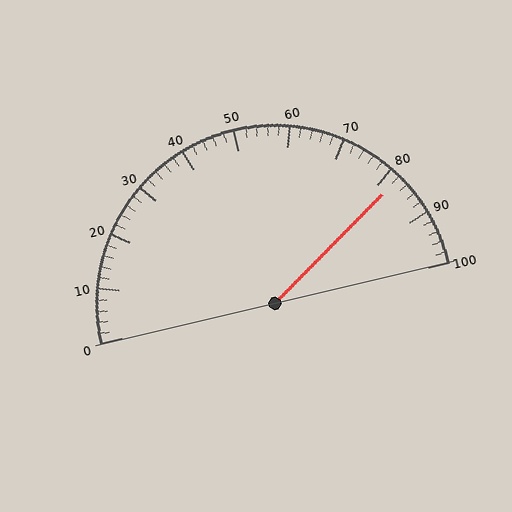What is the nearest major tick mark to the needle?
The nearest major tick mark is 80.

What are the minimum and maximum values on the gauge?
The gauge ranges from 0 to 100.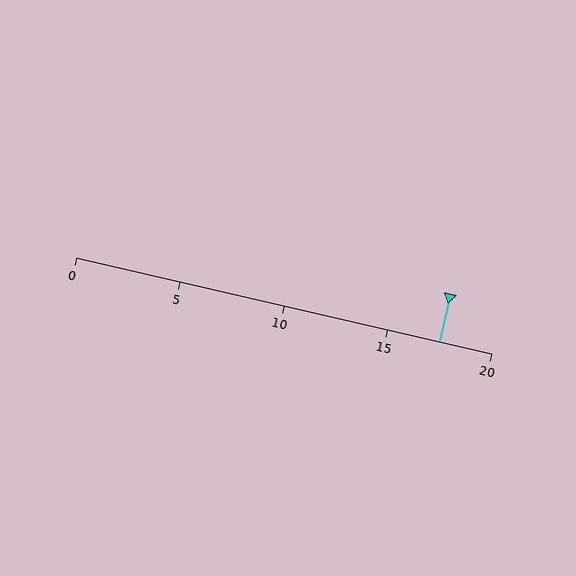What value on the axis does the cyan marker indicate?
The marker indicates approximately 17.5.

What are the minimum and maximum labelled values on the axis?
The axis runs from 0 to 20.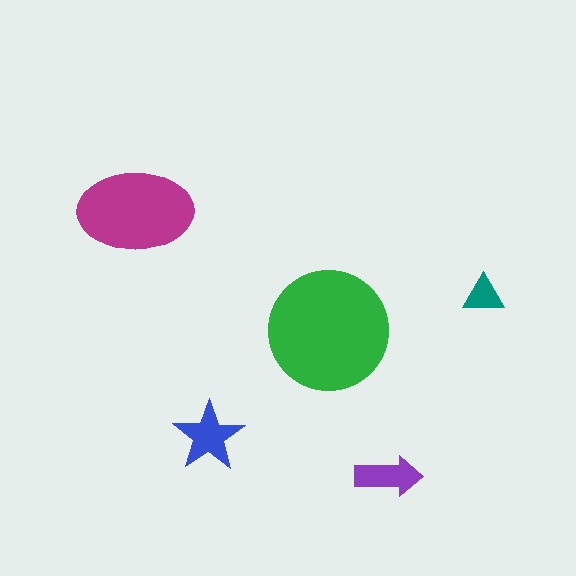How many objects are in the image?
There are 5 objects in the image.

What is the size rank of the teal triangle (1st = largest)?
5th.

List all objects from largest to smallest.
The green circle, the magenta ellipse, the blue star, the purple arrow, the teal triangle.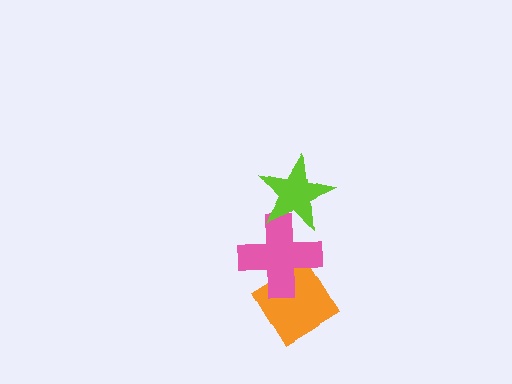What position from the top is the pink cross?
The pink cross is 2nd from the top.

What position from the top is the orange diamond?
The orange diamond is 3rd from the top.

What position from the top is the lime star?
The lime star is 1st from the top.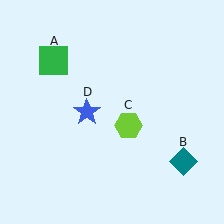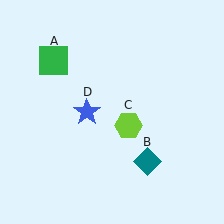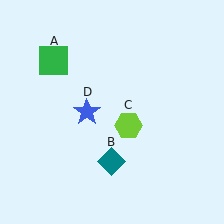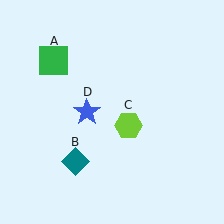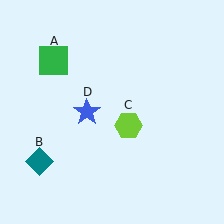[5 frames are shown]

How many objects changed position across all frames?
1 object changed position: teal diamond (object B).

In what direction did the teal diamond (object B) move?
The teal diamond (object B) moved left.